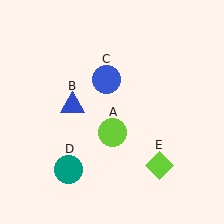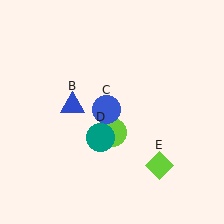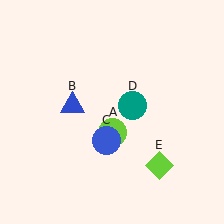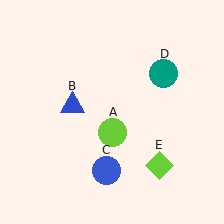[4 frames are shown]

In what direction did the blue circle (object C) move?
The blue circle (object C) moved down.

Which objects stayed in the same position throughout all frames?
Lime circle (object A) and blue triangle (object B) and lime diamond (object E) remained stationary.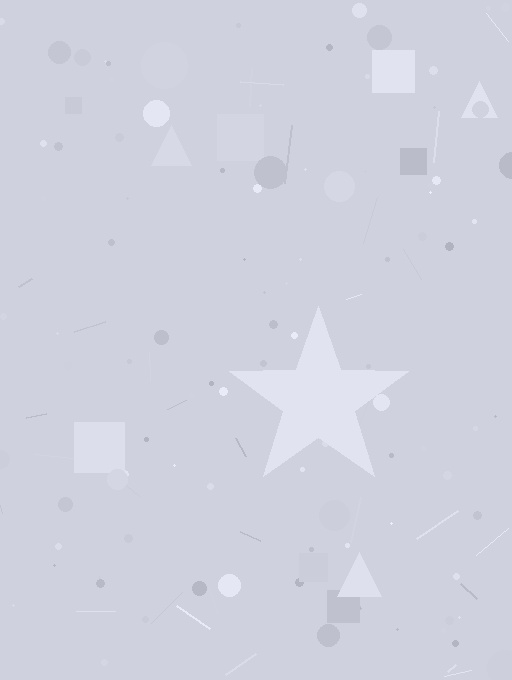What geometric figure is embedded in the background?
A star is embedded in the background.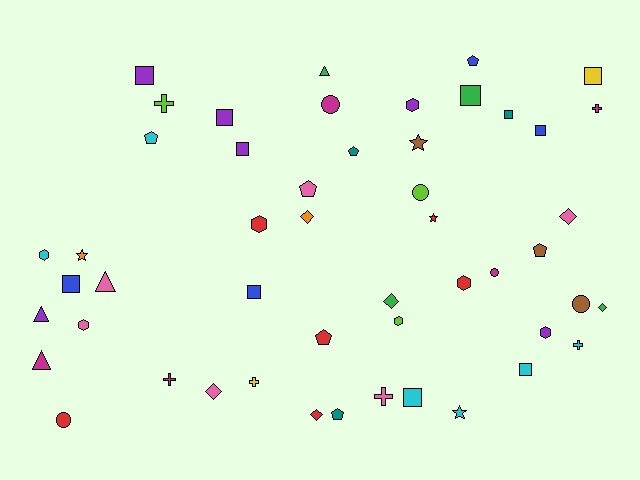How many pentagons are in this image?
There are 7 pentagons.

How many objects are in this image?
There are 50 objects.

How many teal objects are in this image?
There are 3 teal objects.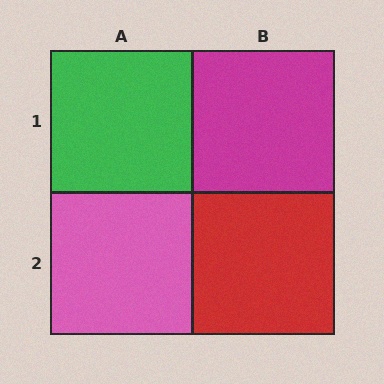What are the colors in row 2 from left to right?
Pink, red.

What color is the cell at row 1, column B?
Magenta.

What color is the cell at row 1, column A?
Green.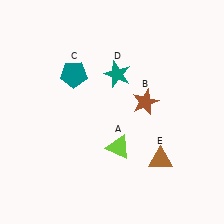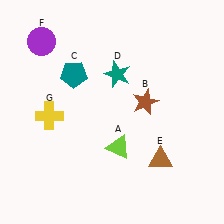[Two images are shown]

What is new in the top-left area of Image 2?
A purple circle (F) was added in the top-left area of Image 2.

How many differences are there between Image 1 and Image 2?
There are 2 differences between the two images.